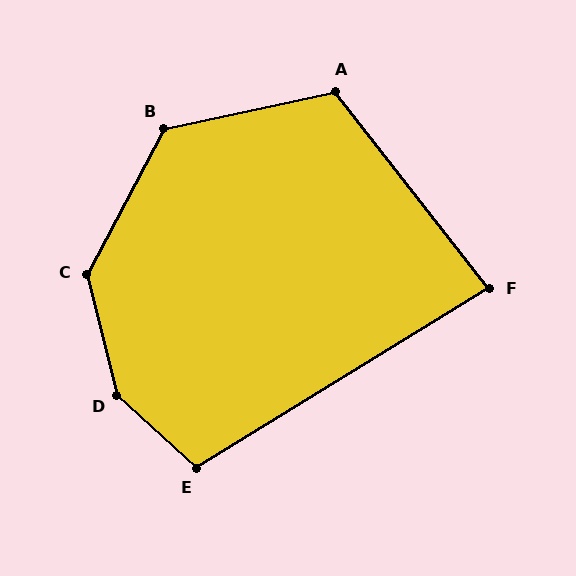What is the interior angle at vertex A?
Approximately 116 degrees (obtuse).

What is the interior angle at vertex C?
Approximately 138 degrees (obtuse).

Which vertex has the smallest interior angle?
F, at approximately 83 degrees.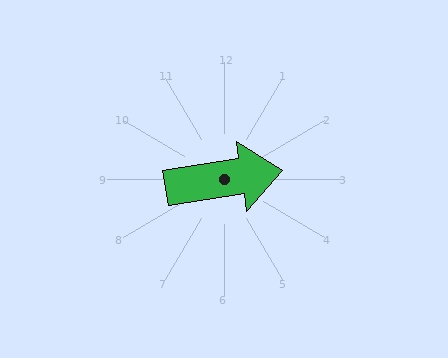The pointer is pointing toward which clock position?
Roughly 3 o'clock.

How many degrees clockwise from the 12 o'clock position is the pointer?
Approximately 81 degrees.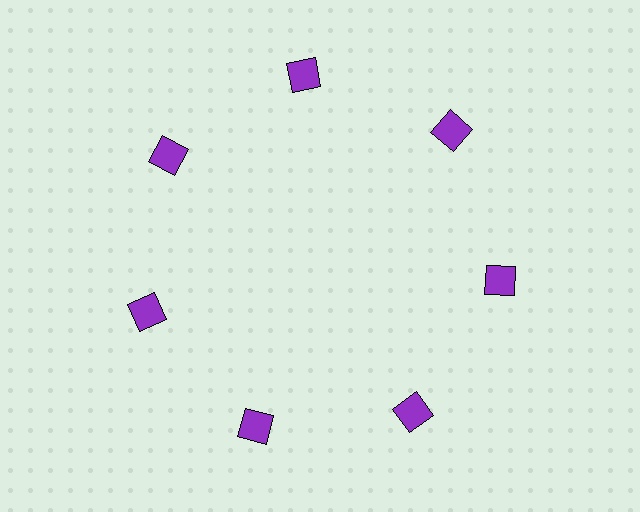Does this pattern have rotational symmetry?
Yes, this pattern has 7-fold rotational symmetry. It looks the same after rotating 51 degrees around the center.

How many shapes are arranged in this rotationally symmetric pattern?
There are 7 shapes, arranged in 7 groups of 1.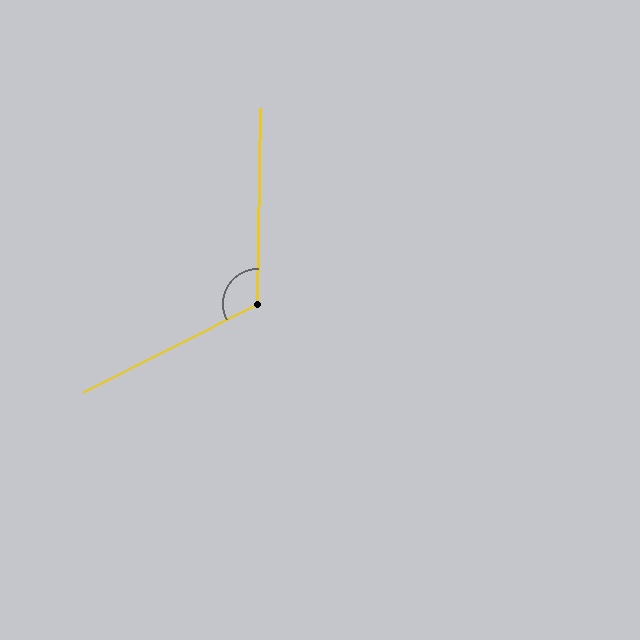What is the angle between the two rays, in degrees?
Approximately 118 degrees.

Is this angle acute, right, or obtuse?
It is obtuse.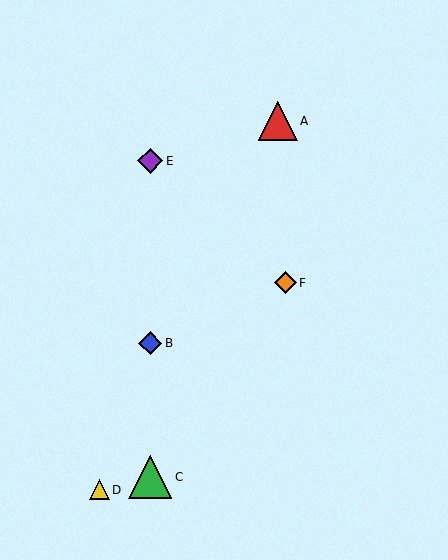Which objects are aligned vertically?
Objects B, C, E are aligned vertically.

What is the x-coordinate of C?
Object C is at x≈150.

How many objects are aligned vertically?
3 objects (B, C, E) are aligned vertically.